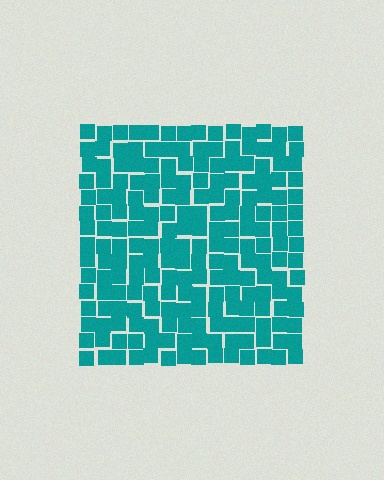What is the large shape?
The large shape is a square.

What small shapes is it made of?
It is made of small squares.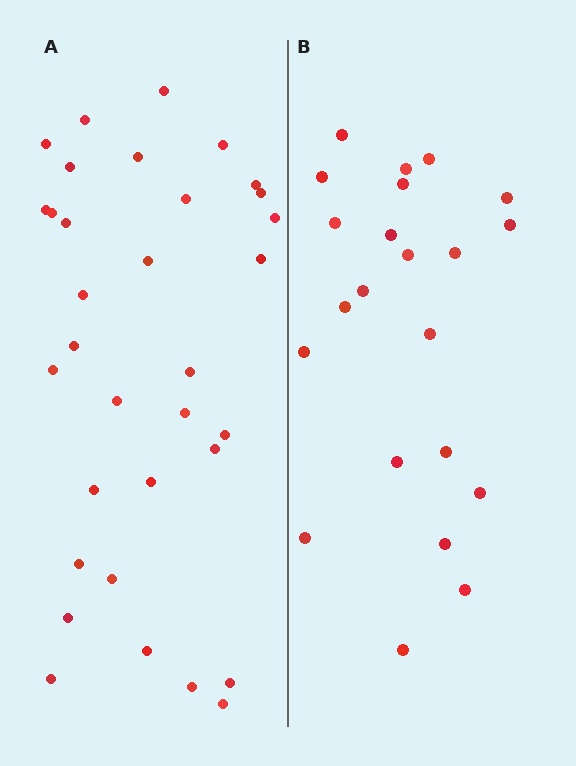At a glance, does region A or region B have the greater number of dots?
Region A (the left region) has more dots.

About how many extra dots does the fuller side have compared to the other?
Region A has roughly 12 or so more dots than region B.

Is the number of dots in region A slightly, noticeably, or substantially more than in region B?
Region A has substantially more. The ratio is roughly 1.5 to 1.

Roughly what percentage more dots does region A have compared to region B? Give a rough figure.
About 50% more.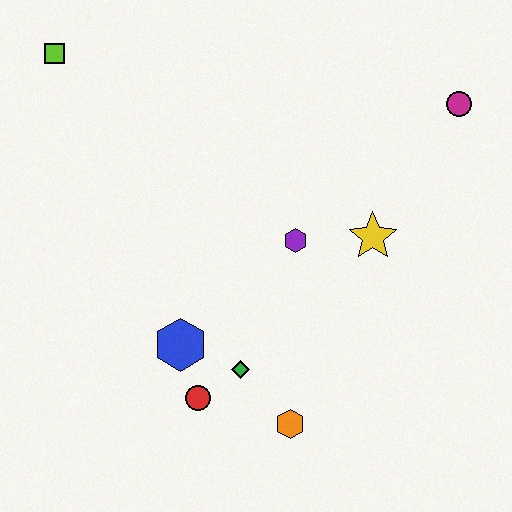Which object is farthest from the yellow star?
The lime square is farthest from the yellow star.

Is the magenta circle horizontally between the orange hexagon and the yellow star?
No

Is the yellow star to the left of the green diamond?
No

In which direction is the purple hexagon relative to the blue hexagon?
The purple hexagon is to the right of the blue hexagon.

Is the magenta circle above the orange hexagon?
Yes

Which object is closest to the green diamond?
The red circle is closest to the green diamond.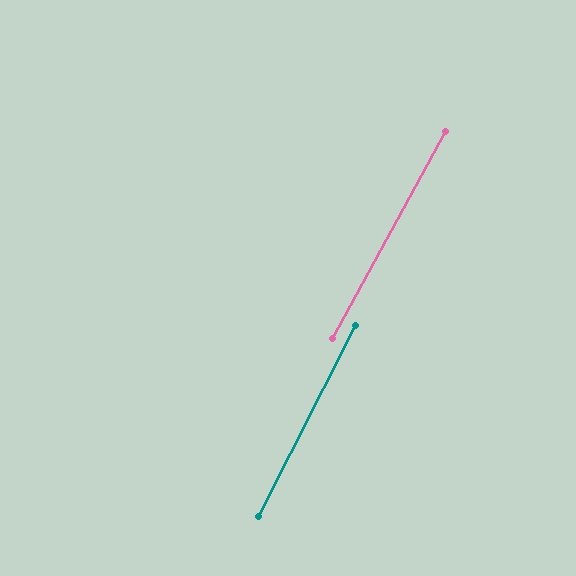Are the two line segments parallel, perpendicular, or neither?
Parallel — their directions differ by only 1.7°.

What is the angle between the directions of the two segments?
Approximately 2 degrees.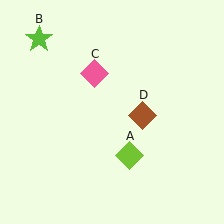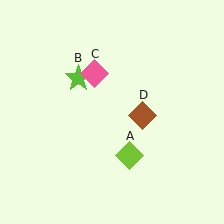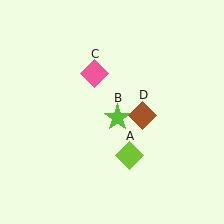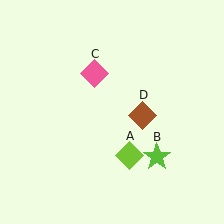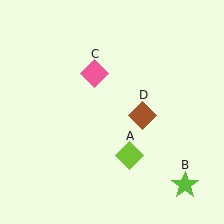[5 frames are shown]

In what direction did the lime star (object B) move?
The lime star (object B) moved down and to the right.